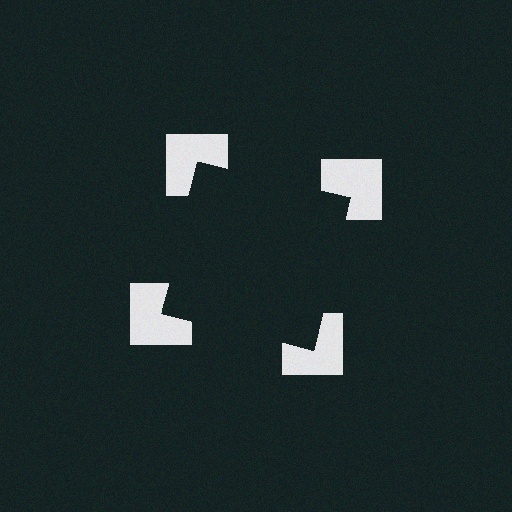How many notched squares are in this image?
There are 4 — one at each vertex of the illusory square.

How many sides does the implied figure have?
4 sides.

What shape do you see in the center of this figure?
An illusory square — its edges are inferred from the aligned wedge cuts in the notched squares, not physically drawn.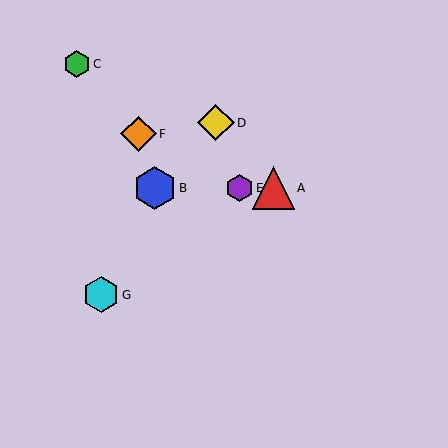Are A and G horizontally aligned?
No, A is at y≈188 and G is at y≈295.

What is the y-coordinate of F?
Object F is at y≈134.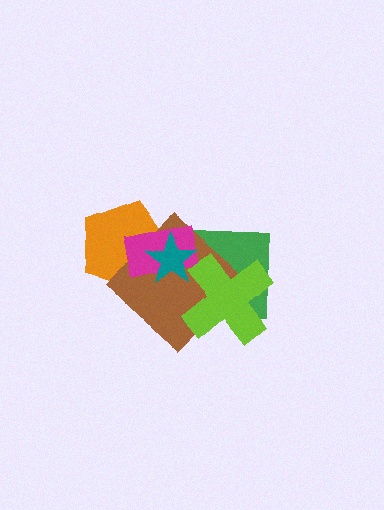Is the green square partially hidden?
Yes, it is partially covered by another shape.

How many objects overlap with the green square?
3 objects overlap with the green square.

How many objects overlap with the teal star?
4 objects overlap with the teal star.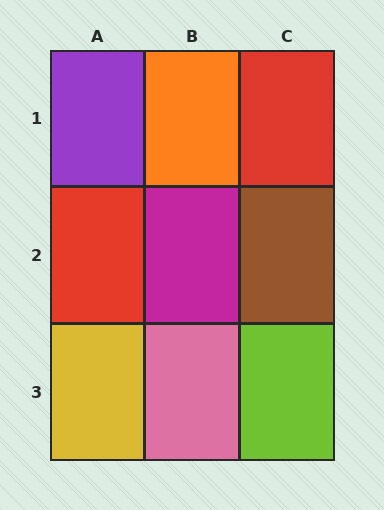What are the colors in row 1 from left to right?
Purple, orange, red.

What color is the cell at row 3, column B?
Pink.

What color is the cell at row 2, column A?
Red.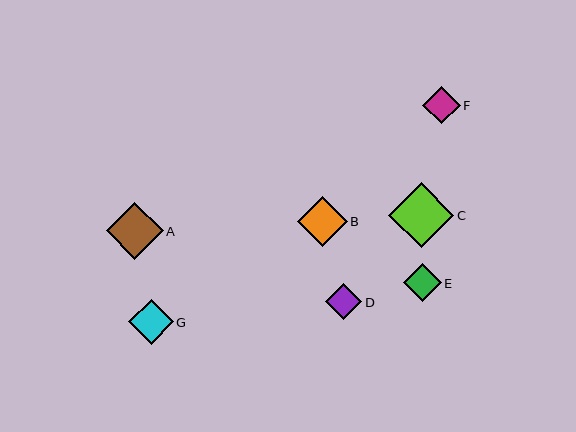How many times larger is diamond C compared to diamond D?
Diamond C is approximately 1.8 times the size of diamond D.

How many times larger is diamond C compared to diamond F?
Diamond C is approximately 1.7 times the size of diamond F.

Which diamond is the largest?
Diamond C is the largest with a size of approximately 65 pixels.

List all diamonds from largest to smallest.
From largest to smallest: C, A, B, G, E, F, D.